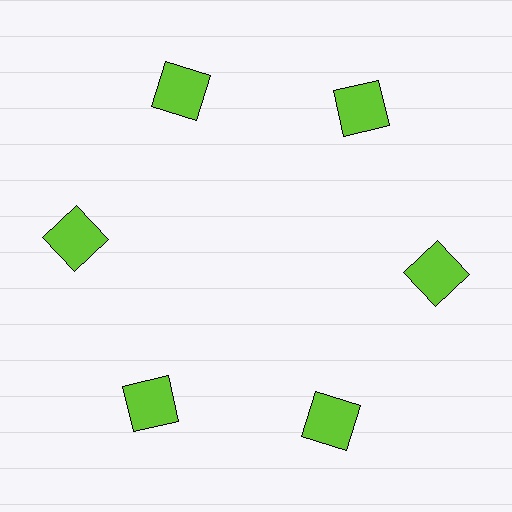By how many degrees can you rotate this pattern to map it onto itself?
The pattern maps onto itself every 60 degrees of rotation.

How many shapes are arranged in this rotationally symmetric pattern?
There are 6 shapes, arranged in 6 groups of 1.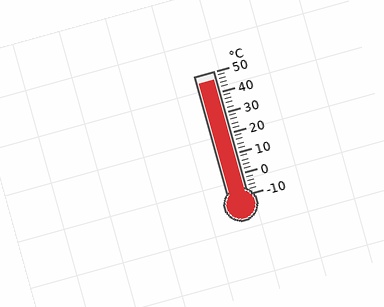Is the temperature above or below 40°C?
The temperature is above 40°C.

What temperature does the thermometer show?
The thermometer shows approximately 46°C.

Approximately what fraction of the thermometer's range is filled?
The thermometer is filled to approximately 95% of its range.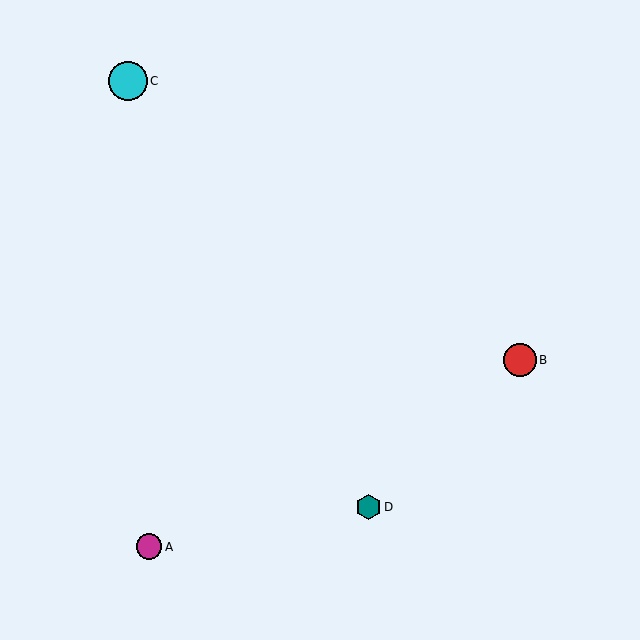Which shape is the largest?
The cyan circle (labeled C) is the largest.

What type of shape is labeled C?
Shape C is a cyan circle.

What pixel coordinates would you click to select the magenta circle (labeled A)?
Click at (149, 547) to select the magenta circle A.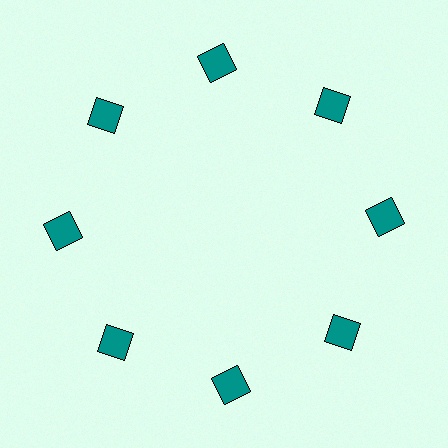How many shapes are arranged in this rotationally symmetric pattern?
There are 8 shapes, arranged in 8 groups of 1.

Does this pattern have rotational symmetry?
Yes, this pattern has 8-fold rotational symmetry. It looks the same after rotating 45 degrees around the center.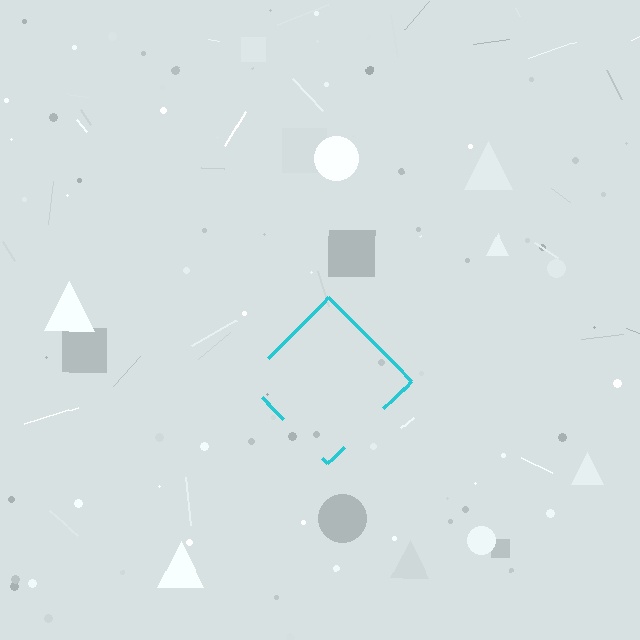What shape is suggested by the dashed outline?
The dashed outline suggests a diamond.